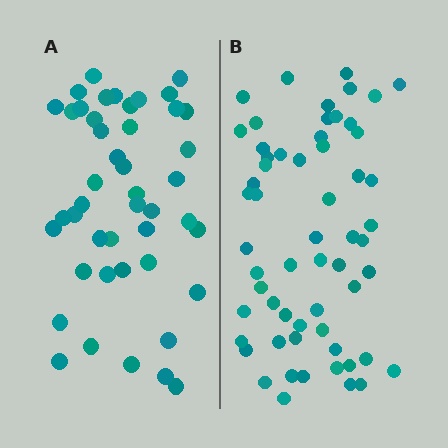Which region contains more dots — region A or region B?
Region B (the right region) has more dots.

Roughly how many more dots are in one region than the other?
Region B has approximately 15 more dots than region A.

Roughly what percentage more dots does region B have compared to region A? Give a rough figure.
About 30% more.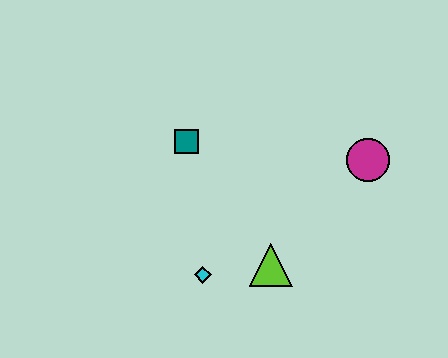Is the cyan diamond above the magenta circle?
No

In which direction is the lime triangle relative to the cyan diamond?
The lime triangle is to the right of the cyan diamond.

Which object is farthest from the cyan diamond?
The magenta circle is farthest from the cyan diamond.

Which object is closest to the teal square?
The cyan diamond is closest to the teal square.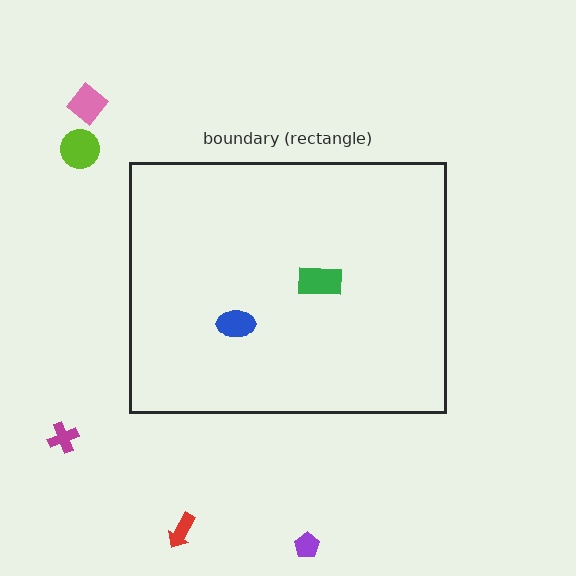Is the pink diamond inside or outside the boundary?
Outside.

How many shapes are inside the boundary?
2 inside, 5 outside.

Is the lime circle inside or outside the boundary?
Outside.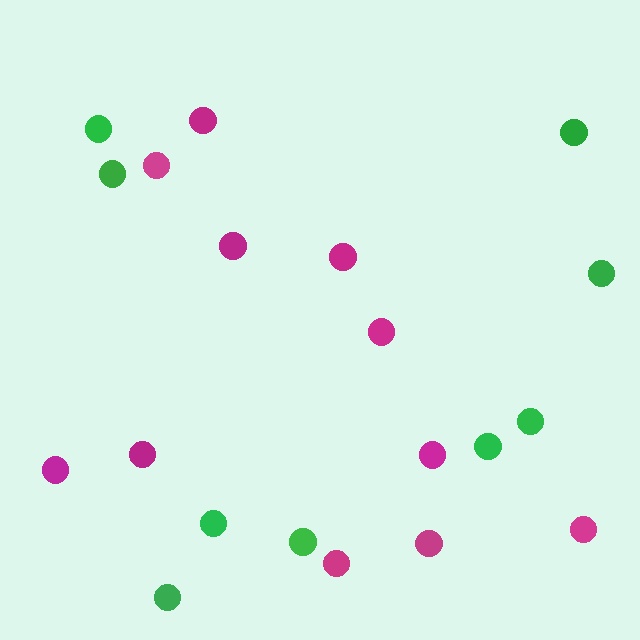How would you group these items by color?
There are 2 groups: one group of green circles (9) and one group of magenta circles (11).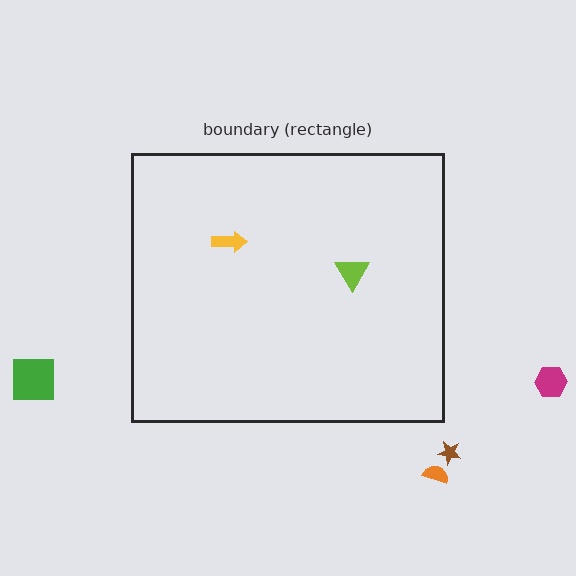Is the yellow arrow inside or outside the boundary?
Inside.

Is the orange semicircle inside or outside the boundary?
Outside.